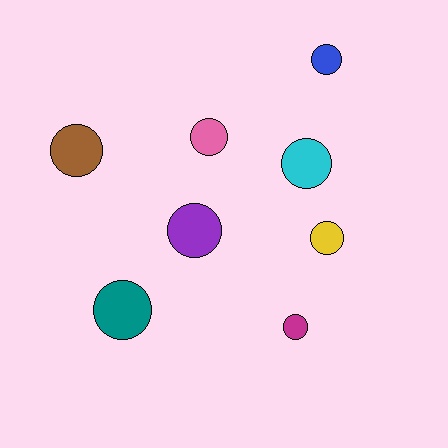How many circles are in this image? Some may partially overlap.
There are 8 circles.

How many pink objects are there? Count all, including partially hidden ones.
There is 1 pink object.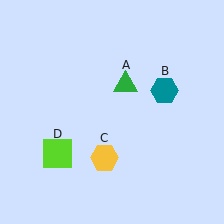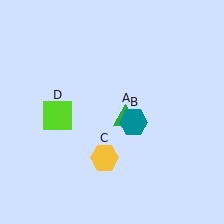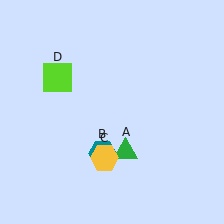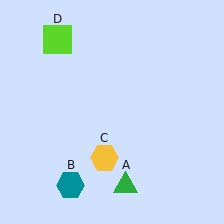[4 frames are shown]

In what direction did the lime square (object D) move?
The lime square (object D) moved up.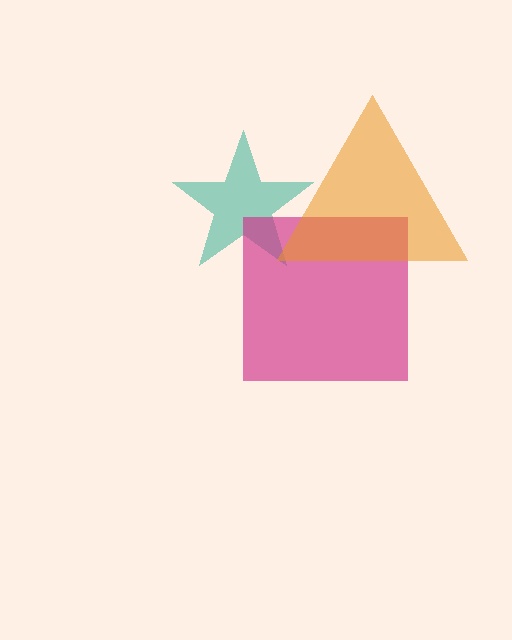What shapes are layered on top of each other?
The layered shapes are: a teal star, a magenta square, an orange triangle.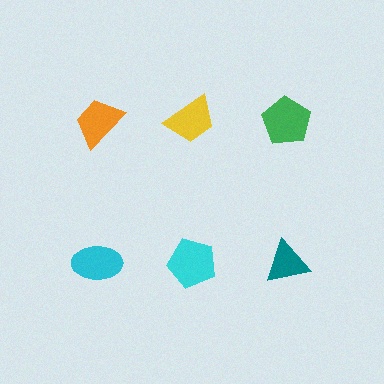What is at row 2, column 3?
A teal triangle.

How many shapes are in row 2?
3 shapes.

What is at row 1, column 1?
An orange trapezoid.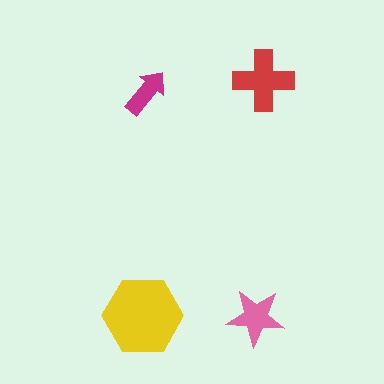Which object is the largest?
The yellow hexagon.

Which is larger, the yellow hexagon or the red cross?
The yellow hexagon.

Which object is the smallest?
The magenta arrow.